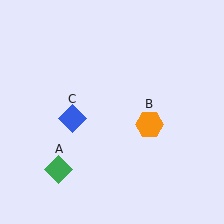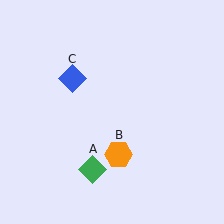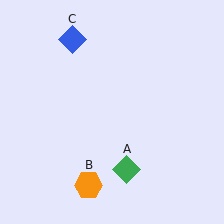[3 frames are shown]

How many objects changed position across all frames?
3 objects changed position: green diamond (object A), orange hexagon (object B), blue diamond (object C).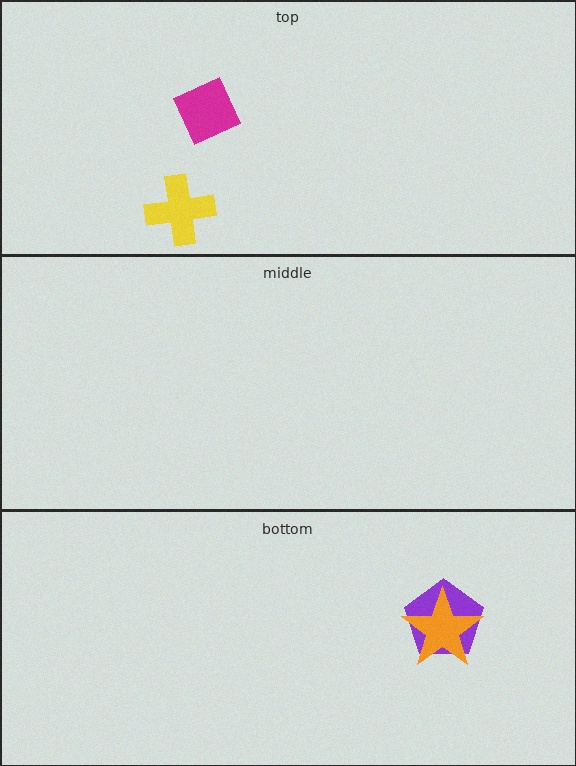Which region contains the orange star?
The bottom region.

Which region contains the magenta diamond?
The top region.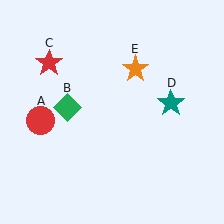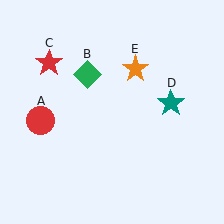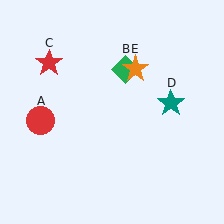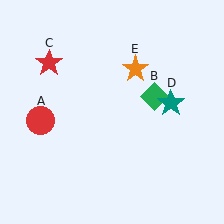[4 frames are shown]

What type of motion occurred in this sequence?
The green diamond (object B) rotated clockwise around the center of the scene.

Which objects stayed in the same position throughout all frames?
Red circle (object A) and red star (object C) and teal star (object D) and orange star (object E) remained stationary.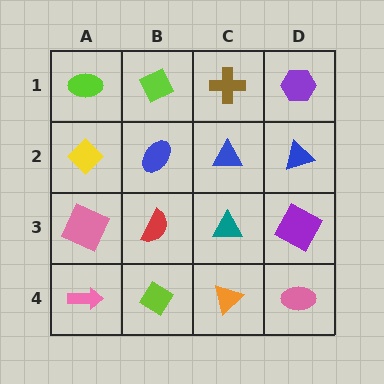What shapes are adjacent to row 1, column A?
A yellow diamond (row 2, column A), a lime diamond (row 1, column B).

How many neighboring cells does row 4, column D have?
2.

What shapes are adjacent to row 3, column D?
A blue triangle (row 2, column D), a pink ellipse (row 4, column D), a teal triangle (row 3, column C).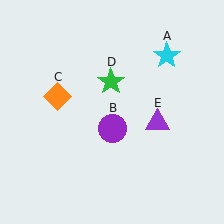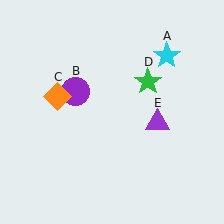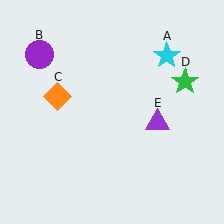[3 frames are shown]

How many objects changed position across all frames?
2 objects changed position: purple circle (object B), green star (object D).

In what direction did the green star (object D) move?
The green star (object D) moved right.